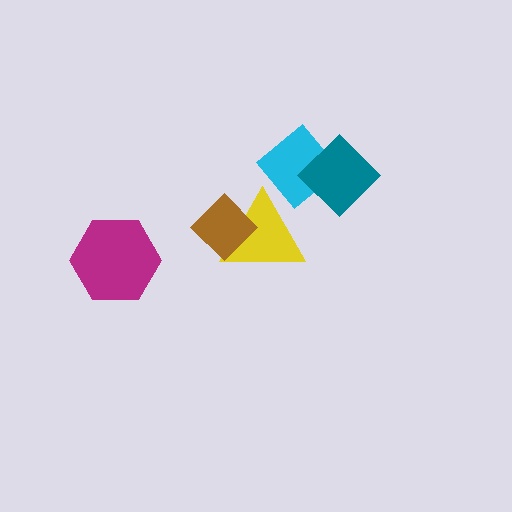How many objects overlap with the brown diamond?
1 object overlaps with the brown diamond.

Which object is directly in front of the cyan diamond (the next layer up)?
The teal diamond is directly in front of the cyan diamond.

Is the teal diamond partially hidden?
No, no other shape covers it.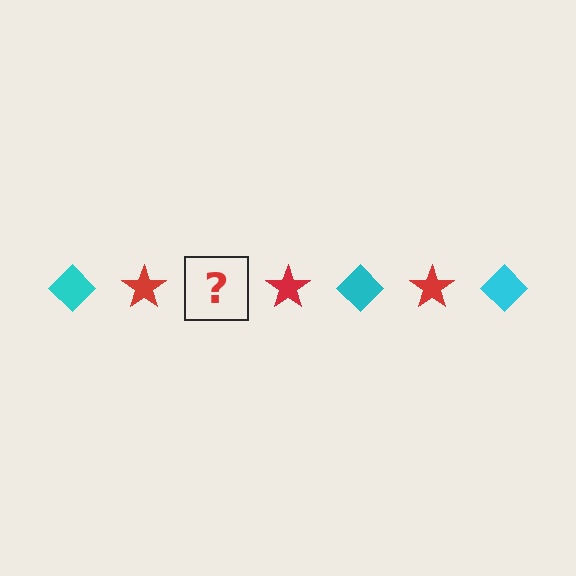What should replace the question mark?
The question mark should be replaced with a cyan diamond.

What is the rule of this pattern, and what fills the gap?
The rule is that the pattern alternates between cyan diamond and red star. The gap should be filled with a cyan diamond.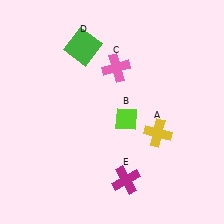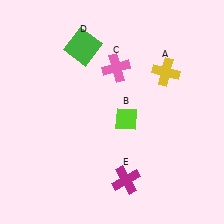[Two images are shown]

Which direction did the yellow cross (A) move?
The yellow cross (A) moved up.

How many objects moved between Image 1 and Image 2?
1 object moved between the two images.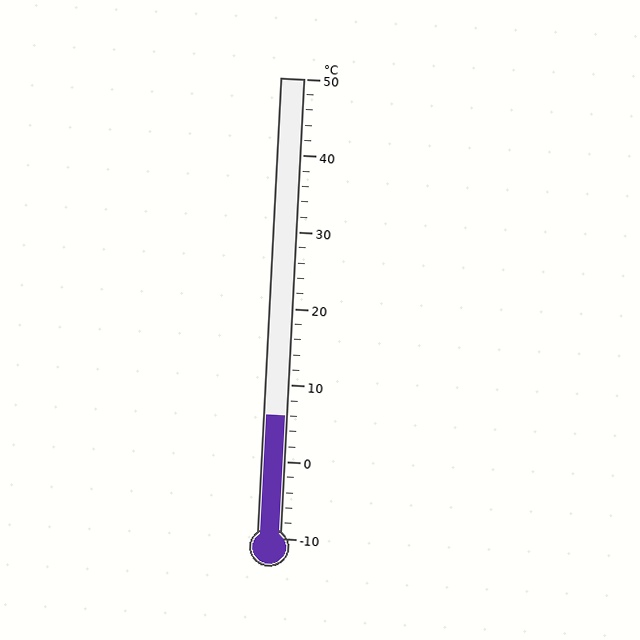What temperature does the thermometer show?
The thermometer shows approximately 6°C.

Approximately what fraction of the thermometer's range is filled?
The thermometer is filled to approximately 25% of its range.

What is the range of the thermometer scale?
The thermometer scale ranges from -10°C to 50°C.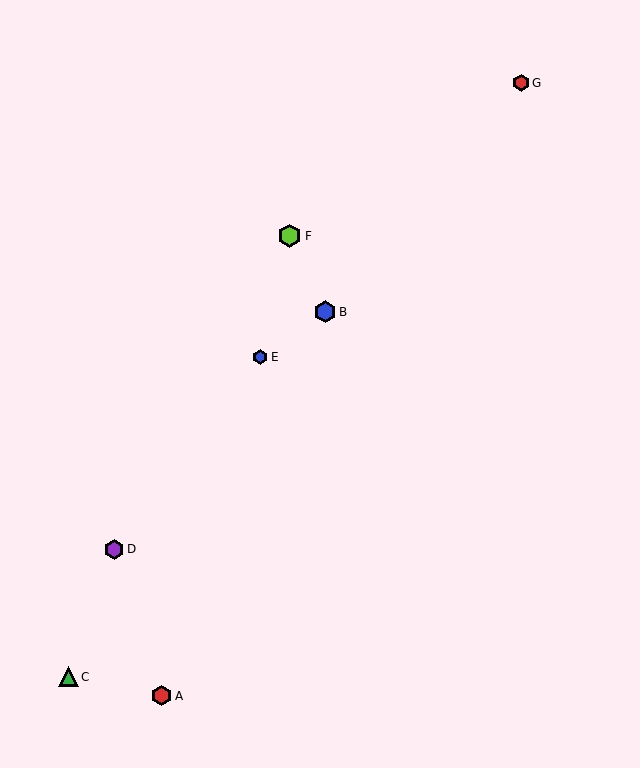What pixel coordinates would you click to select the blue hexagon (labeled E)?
Click at (260, 357) to select the blue hexagon E.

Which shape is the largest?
The lime hexagon (labeled F) is the largest.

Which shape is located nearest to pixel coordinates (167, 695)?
The red hexagon (labeled A) at (162, 696) is nearest to that location.